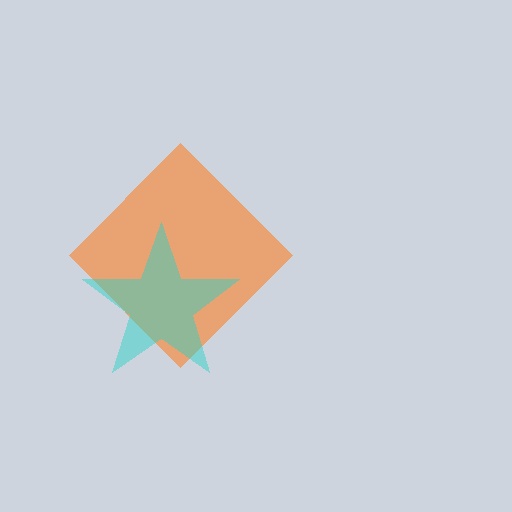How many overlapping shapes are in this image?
There are 2 overlapping shapes in the image.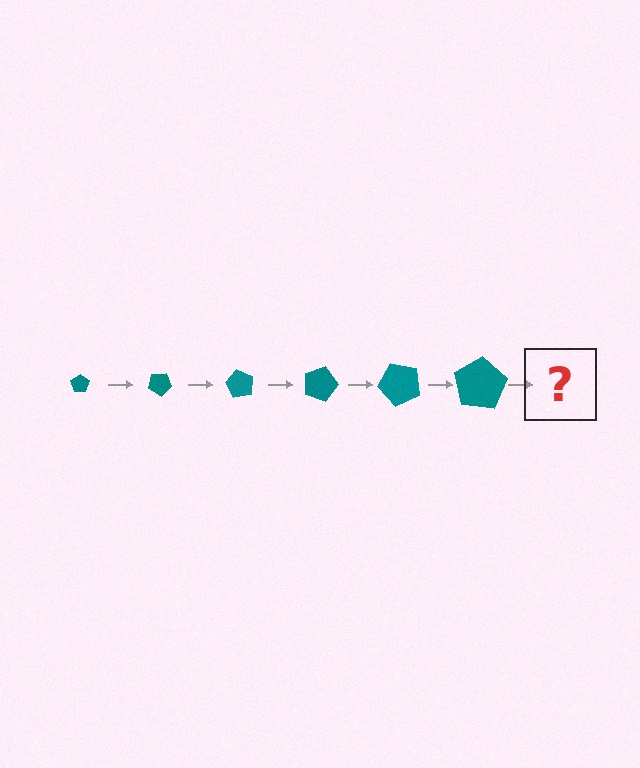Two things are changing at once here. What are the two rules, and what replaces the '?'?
The two rules are that the pentagon grows larger each step and it rotates 30 degrees each step. The '?' should be a pentagon, larger than the previous one and rotated 180 degrees from the start.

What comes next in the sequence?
The next element should be a pentagon, larger than the previous one and rotated 180 degrees from the start.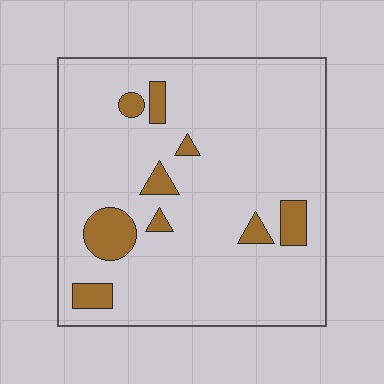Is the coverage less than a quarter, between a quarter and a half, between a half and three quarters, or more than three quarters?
Less than a quarter.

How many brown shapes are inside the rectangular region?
9.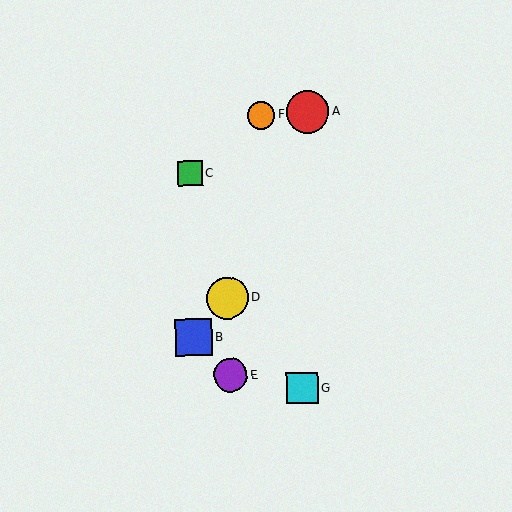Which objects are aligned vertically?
Objects B, C are aligned vertically.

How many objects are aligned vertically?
2 objects (B, C) are aligned vertically.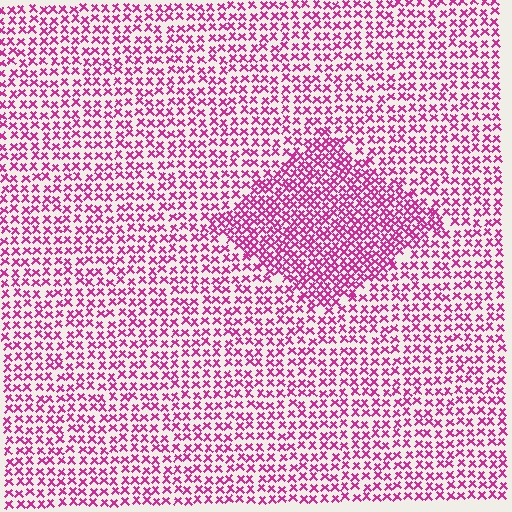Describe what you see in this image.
The image contains small magenta elements arranged at two different densities. A diamond-shaped region is visible where the elements are more densely packed than the surrounding area.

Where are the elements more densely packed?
The elements are more densely packed inside the diamond boundary.